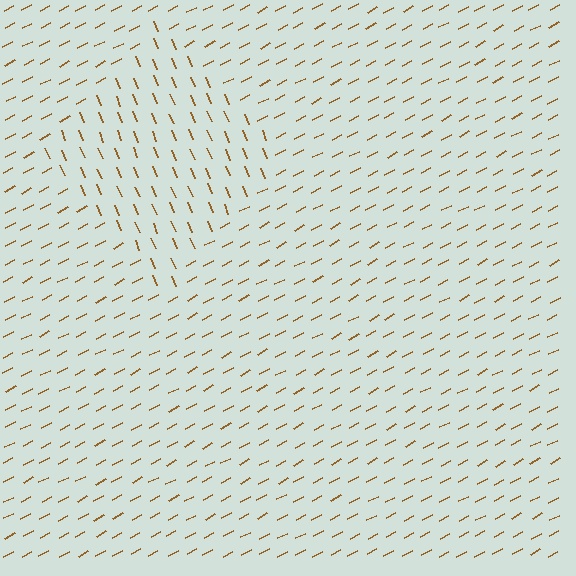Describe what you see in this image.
The image is filled with small brown line segments. A diamond region in the image has lines oriented differently from the surrounding lines, creating a visible texture boundary.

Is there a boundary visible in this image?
Yes, there is a texture boundary formed by a change in line orientation.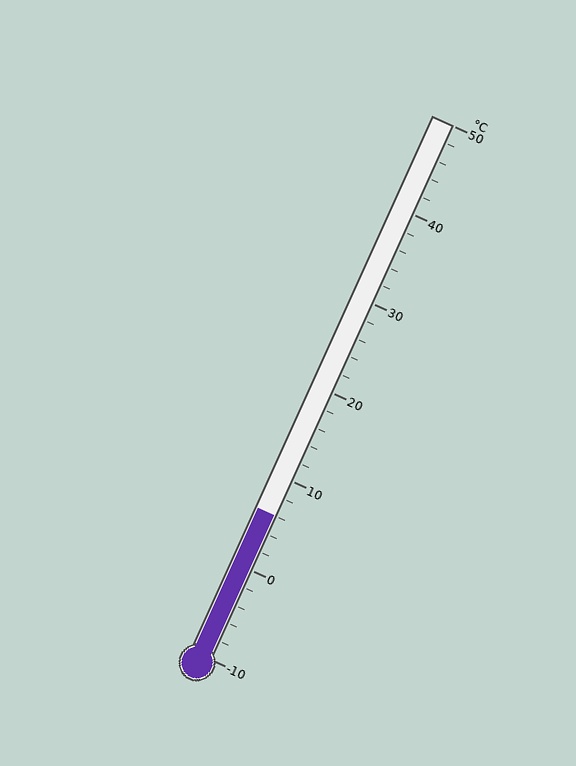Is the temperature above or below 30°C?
The temperature is below 30°C.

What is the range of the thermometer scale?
The thermometer scale ranges from -10°C to 50°C.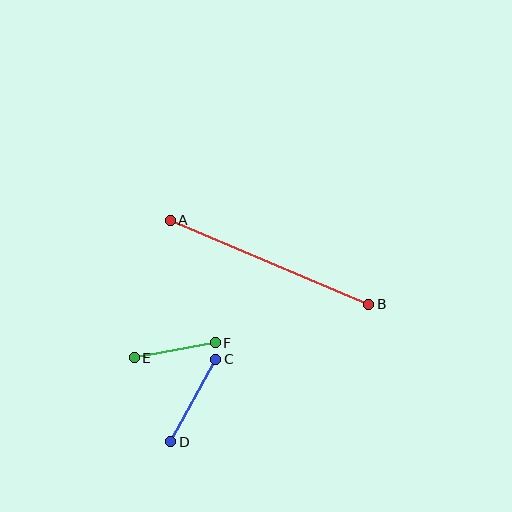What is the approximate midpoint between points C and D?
The midpoint is at approximately (193, 400) pixels.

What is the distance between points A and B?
The distance is approximately 216 pixels.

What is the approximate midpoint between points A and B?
The midpoint is at approximately (270, 262) pixels.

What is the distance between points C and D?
The distance is approximately 94 pixels.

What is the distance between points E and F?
The distance is approximately 82 pixels.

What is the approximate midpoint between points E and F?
The midpoint is at approximately (175, 350) pixels.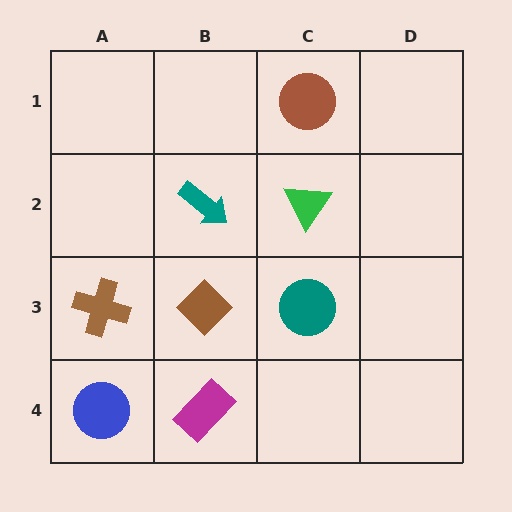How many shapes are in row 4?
2 shapes.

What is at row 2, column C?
A green triangle.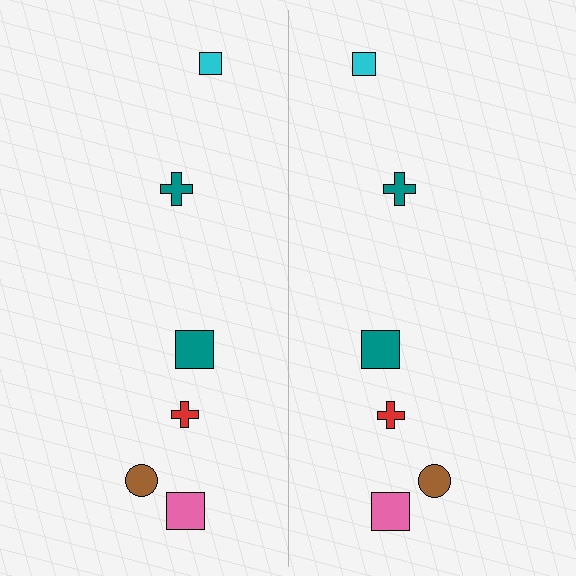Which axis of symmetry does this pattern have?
The pattern has a vertical axis of symmetry running through the center of the image.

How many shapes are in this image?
There are 12 shapes in this image.